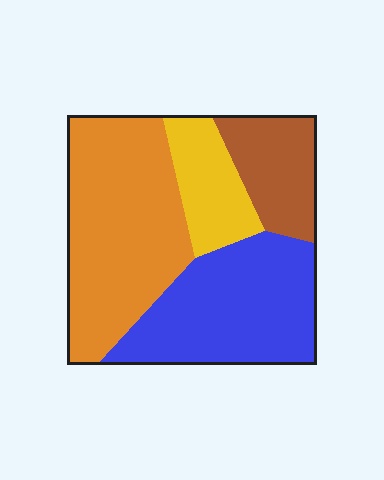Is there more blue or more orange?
Orange.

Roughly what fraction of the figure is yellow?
Yellow takes up about one eighth (1/8) of the figure.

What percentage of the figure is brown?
Brown covers about 15% of the figure.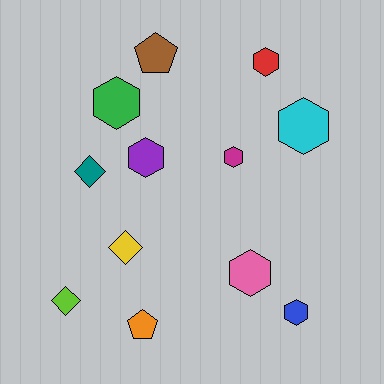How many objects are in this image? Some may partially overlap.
There are 12 objects.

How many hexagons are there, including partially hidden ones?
There are 7 hexagons.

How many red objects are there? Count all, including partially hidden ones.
There is 1 red object.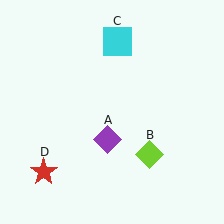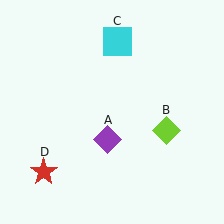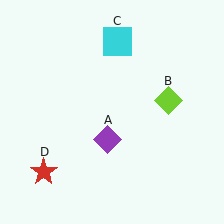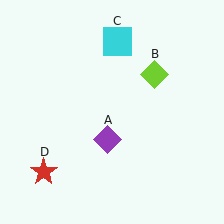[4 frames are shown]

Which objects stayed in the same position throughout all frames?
Purple diamond (object A) and cyan square (object C) and red star (object D) remained stationary.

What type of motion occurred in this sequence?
The lime diamond (object B) rotated counterclockwise around the center of the scene.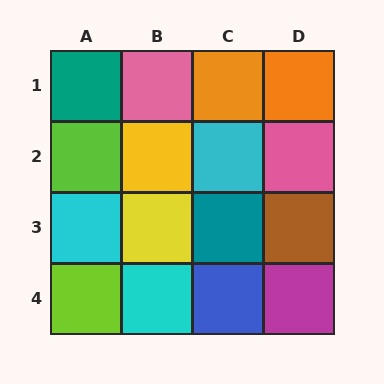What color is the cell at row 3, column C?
Teal.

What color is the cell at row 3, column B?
Yellow.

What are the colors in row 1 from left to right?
Teal, pink, orange, orange.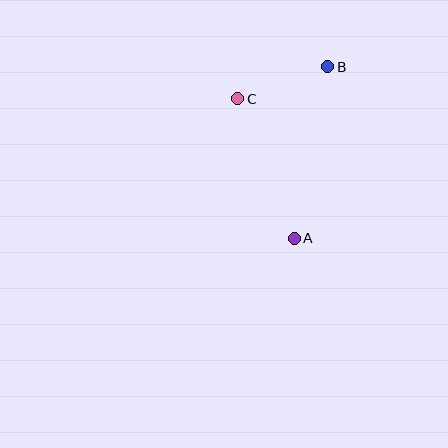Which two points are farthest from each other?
Points A and B are farthest from each other.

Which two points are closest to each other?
Points B and C are closest to each other.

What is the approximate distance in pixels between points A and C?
The distance between A and C is approximately 150 pixels.